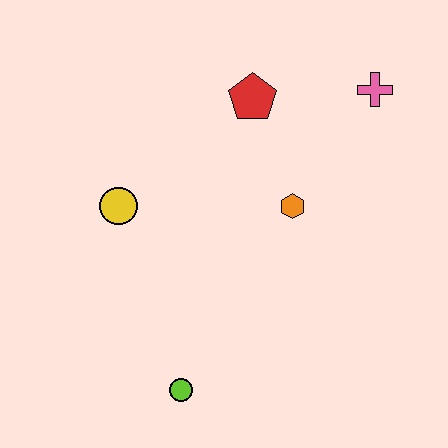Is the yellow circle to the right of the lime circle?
No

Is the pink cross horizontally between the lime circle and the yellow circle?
No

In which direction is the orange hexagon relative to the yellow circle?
The orange hexagon is to the right of the yellow circle.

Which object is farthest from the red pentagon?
The lime circle is farthest from the red pentagon.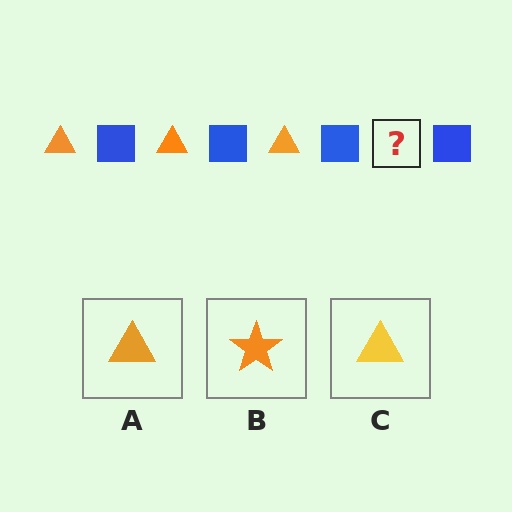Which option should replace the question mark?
Option A.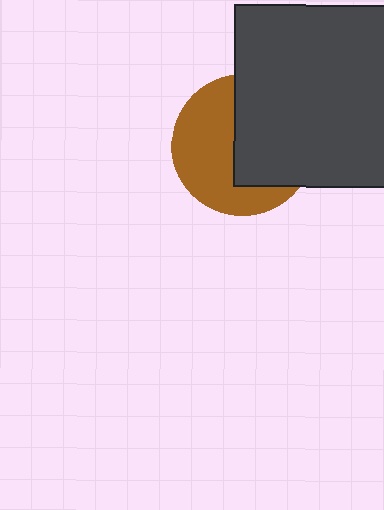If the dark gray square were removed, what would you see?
You would see the complete brown circle.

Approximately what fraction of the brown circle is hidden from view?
Roughly 49% of the brown circle is hidden behind the dark gray square.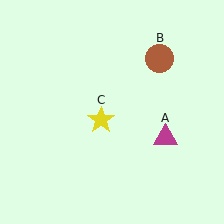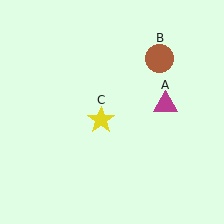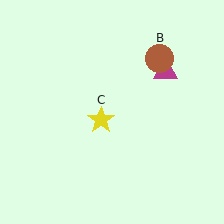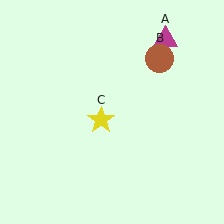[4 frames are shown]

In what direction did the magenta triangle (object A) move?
The magenta triangle (object A) moved up.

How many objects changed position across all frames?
1 object changed position: magenta triangle (object A).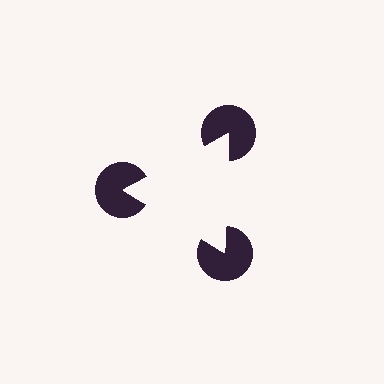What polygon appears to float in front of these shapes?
An illusory triangle — its edges are inferred from the aligned wedge cuts in the pac-man discs, not physically drawn.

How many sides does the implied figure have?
3 sides.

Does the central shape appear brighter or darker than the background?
It typically appears slightly brighter than the background, even though no actual brightness change is drawn.